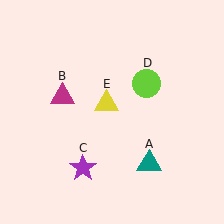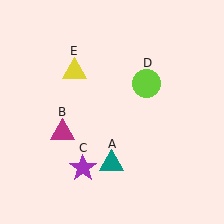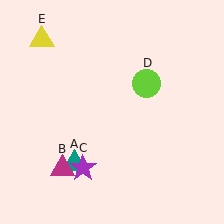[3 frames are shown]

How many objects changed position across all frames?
3 objects changed position: teal triangle (object A), magenta triangle (object B), yellow triangle (object E).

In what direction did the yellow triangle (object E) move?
The yellow triangle (object E) moved up and to the left.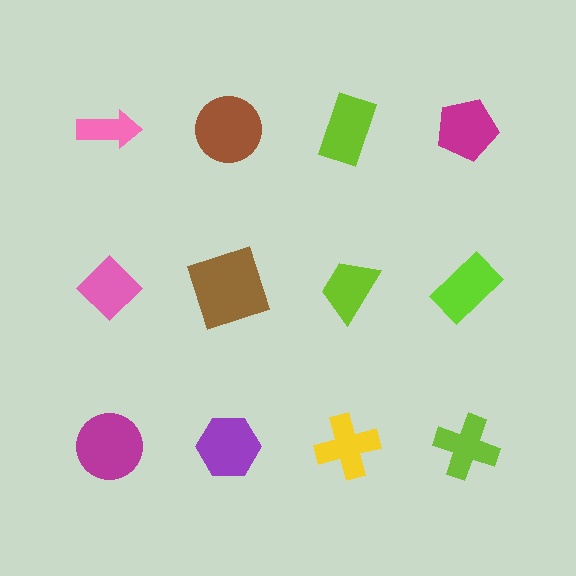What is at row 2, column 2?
A brown square.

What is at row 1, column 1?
A pink arrow.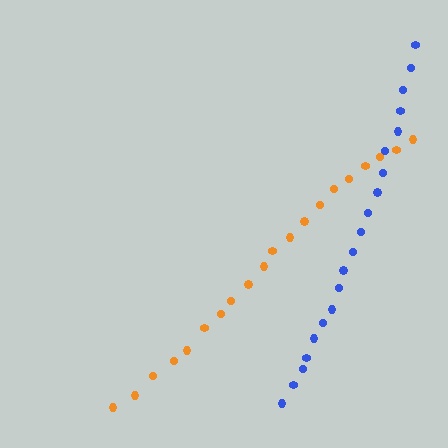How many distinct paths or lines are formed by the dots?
There are 2 distinct paths.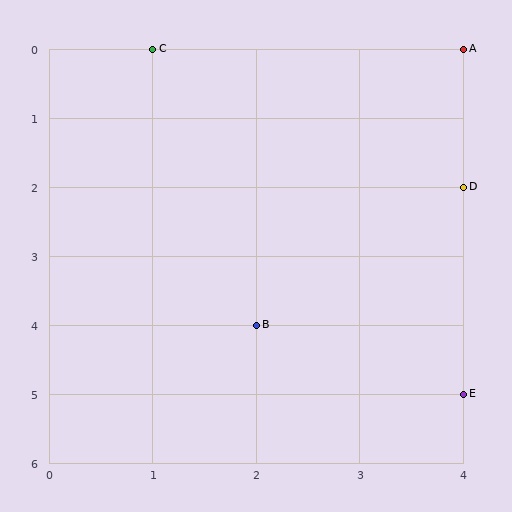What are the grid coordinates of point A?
Point A is at grid coordinates (4, 0).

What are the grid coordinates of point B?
Point B is at grid coordinates (2, 4).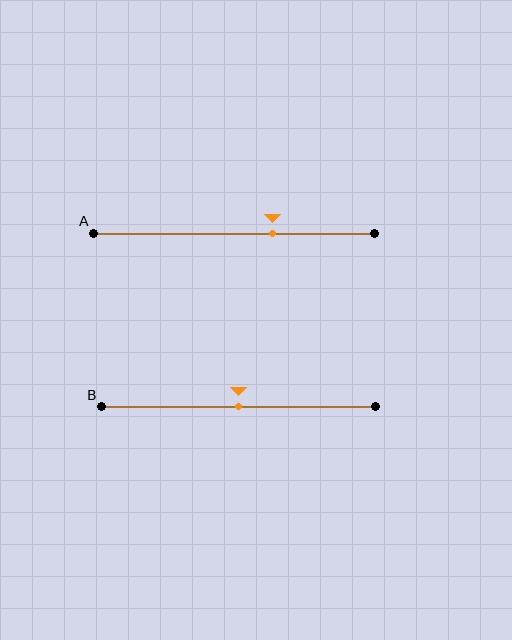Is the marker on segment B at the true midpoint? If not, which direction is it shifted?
Yes, the marker on segment B is at the true midpoint.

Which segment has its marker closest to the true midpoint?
Segment B has its marker closest to the true midpoint.